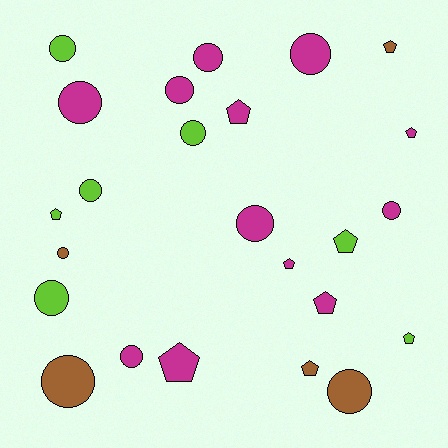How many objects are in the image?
There are 24 objects.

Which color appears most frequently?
Magenta, with 12 objects.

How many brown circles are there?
There are 3 brown circles.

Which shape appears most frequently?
Circle, with 14 objects.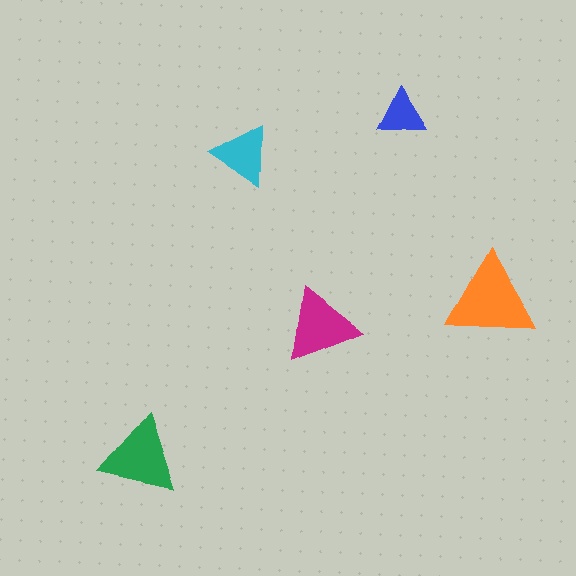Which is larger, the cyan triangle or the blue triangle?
The cyan one.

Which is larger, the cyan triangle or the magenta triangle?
The magenta one.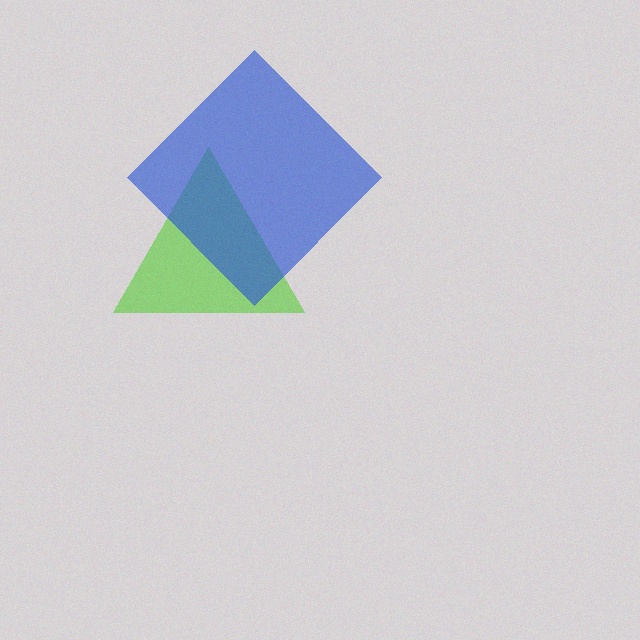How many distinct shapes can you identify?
There are 2 distinct shapes: a lime triangle, a blue diamond.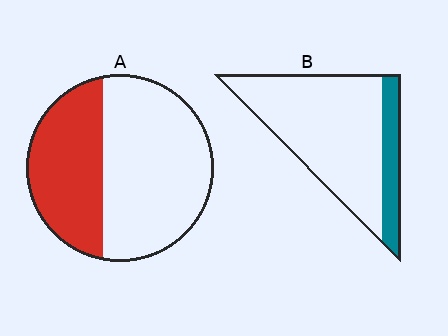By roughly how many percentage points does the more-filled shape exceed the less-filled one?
By roughly 20 percentage points (A over B).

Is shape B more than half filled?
No.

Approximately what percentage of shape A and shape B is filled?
A is approximately 40% and B is approximately 20%.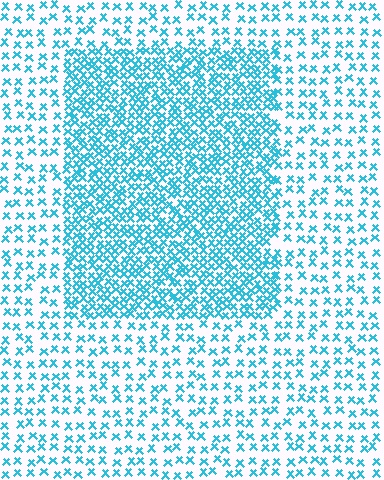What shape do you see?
I see a rectangle.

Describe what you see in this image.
The image contains small cyan elements arranged at two different densities. A rectangle-shaped region is visible where the elements are more densely packed than the surrounding area.